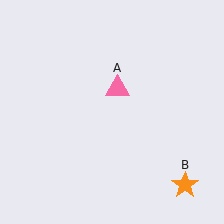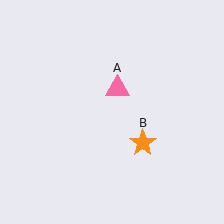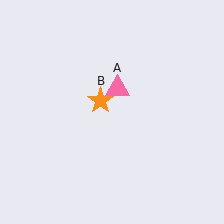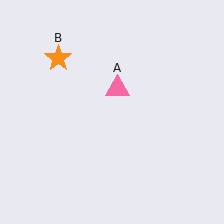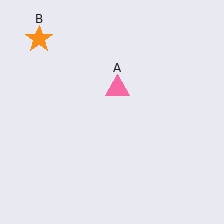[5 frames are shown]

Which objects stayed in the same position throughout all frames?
Pink triangle (object A) remained stationary.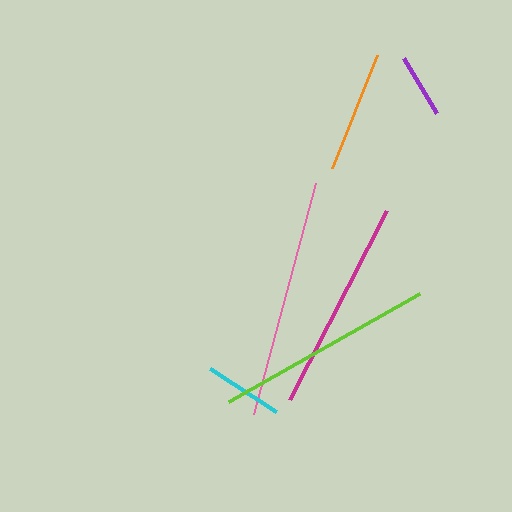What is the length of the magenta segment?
The magenta segment is approximately 213 pixels long.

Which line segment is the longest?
The pink line is the longest at approximately 240 pixels.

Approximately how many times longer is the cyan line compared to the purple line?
The cyan line is approximately 1.2 times the length of the purple line.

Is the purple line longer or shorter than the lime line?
The lime line is longer than the purple line.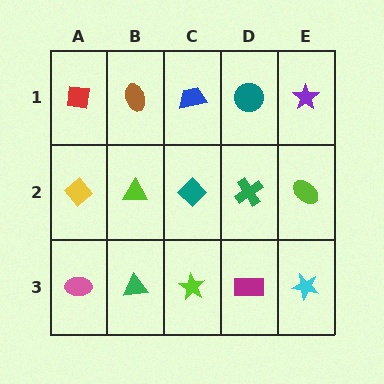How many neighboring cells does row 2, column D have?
4.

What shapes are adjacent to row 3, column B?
A lime triangle (row 2, column B), a pink ellipse (row 3, column A), a lime star (row 3, column C).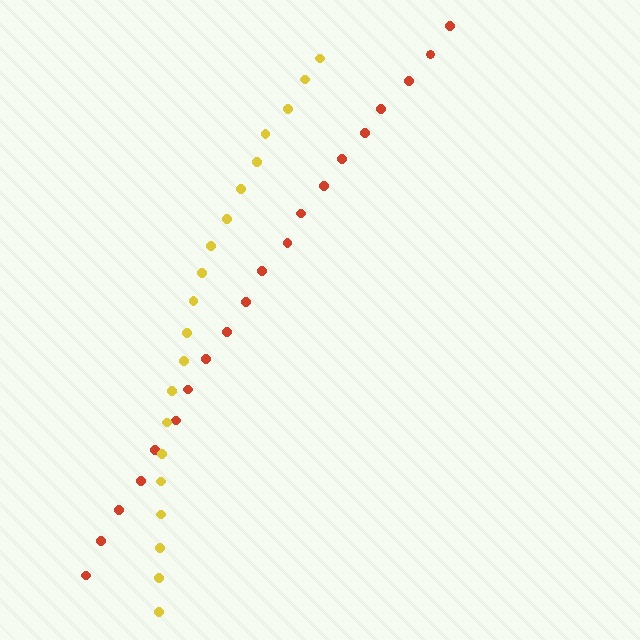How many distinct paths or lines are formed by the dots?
There are 2 distinct paths.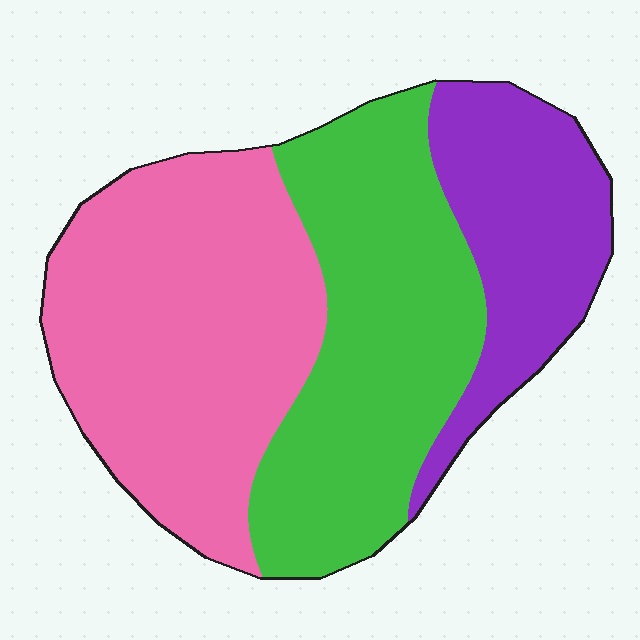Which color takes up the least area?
Purple, at roughly 20%.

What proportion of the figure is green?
Green covers around 35% of the figure.